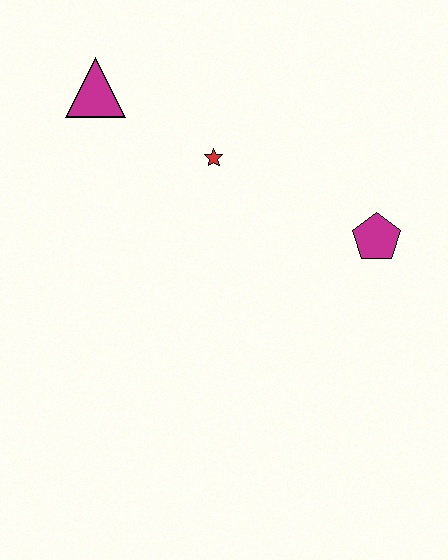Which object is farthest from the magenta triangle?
The magenta pentagon is farthest from the magenta triangle.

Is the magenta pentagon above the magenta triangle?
No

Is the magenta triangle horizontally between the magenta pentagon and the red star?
No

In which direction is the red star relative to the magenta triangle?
The red star is to the right of the magenta triangle.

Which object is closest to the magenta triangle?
The red star is closest to the magenta triangle.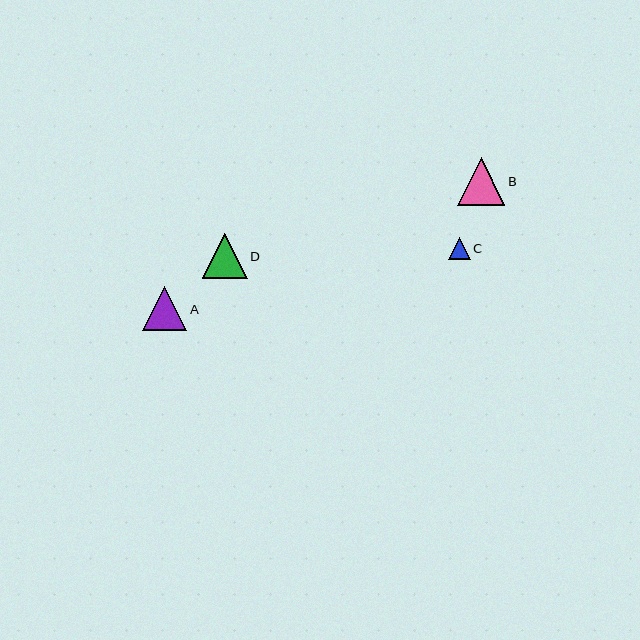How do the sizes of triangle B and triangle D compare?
Triangle B and triangle D are approximately the same size.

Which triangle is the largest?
Triangle B is the largest with a size of approximately 47 pixels.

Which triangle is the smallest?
Triangle C is the smallest with a size of approximately 22 pixels.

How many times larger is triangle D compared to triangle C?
Triangle D is approximately 2.1 times the size of triangle C.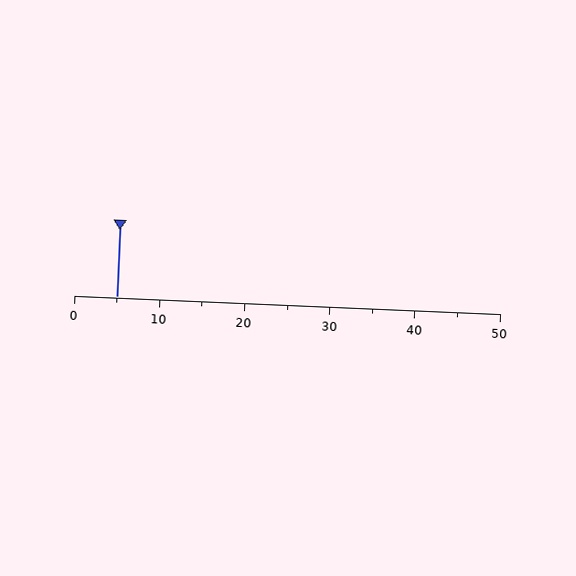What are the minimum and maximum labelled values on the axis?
The axis runs from 0 to 50.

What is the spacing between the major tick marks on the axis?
The major ticks are spaced 10 apart.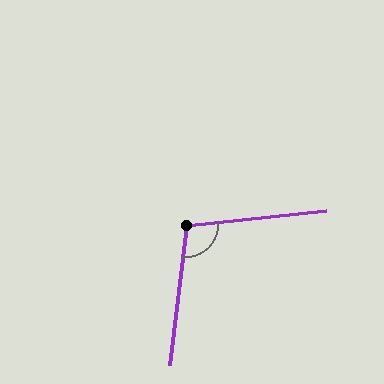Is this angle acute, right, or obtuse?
It is obtuse.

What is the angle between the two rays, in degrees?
Approximately 103 degrees.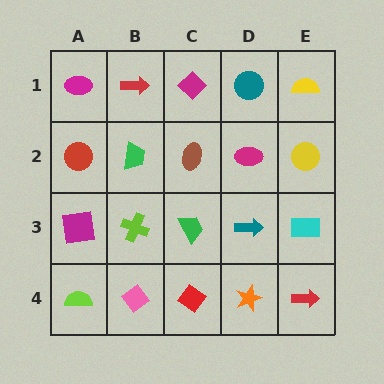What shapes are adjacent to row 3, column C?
A brown ellipse (row 2, column C), a red diamond (row 4, column C), a lime cross (row 3, column B), a teal arrow (row 3, column D).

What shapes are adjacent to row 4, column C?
A green trapezoid (row 3, column C), a pink diamond (row 4, column B), an orange star (row 4, column D).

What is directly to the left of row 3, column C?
A lime cross.